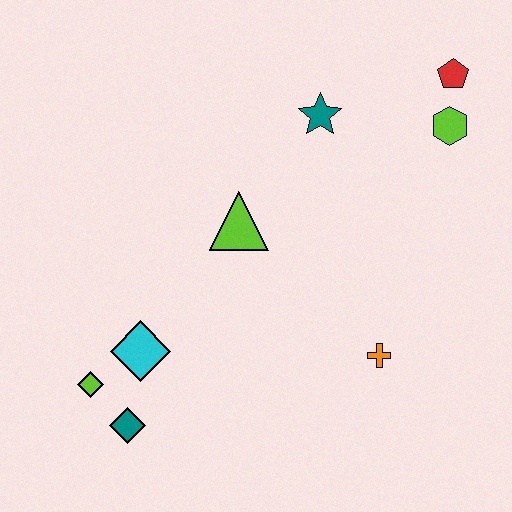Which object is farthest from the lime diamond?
The red pentagon is farthest from the lime diamond.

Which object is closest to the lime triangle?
The teal star is closest to the lime triangle.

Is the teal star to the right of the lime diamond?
Yes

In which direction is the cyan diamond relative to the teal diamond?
The cyan diamond is above the teal diamond.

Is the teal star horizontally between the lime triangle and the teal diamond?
No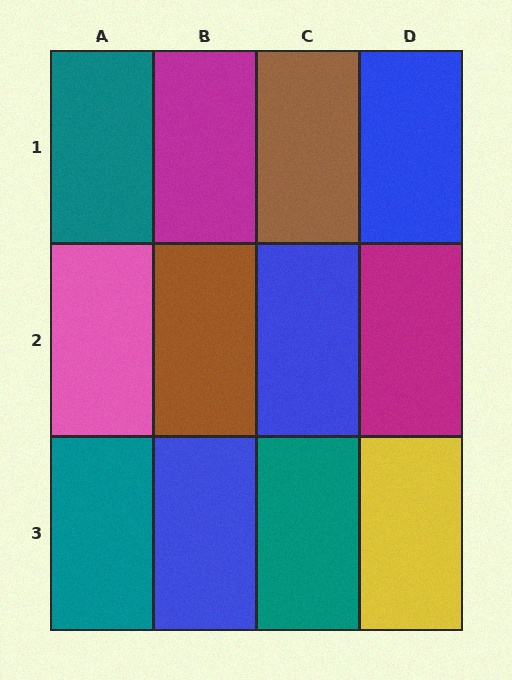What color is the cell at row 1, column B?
Magenta.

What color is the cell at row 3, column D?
Yellow.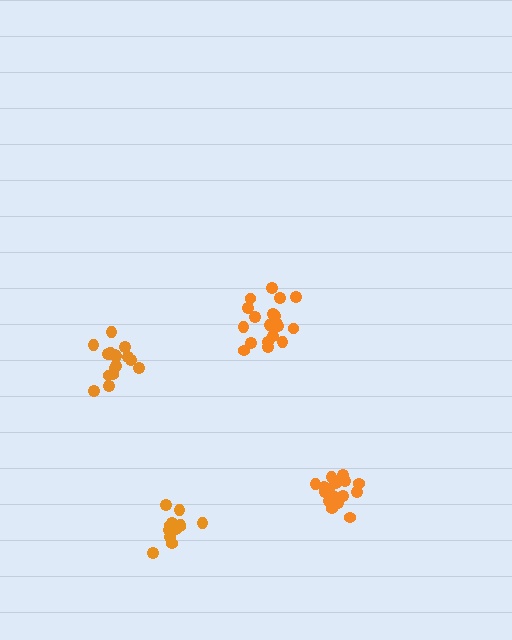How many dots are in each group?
Group 1: 14 dots, Group 2: 18 dots, Group 3: 19 dots, Group 4: 17 dots (68 total).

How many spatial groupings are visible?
There are 4 spatial groupings.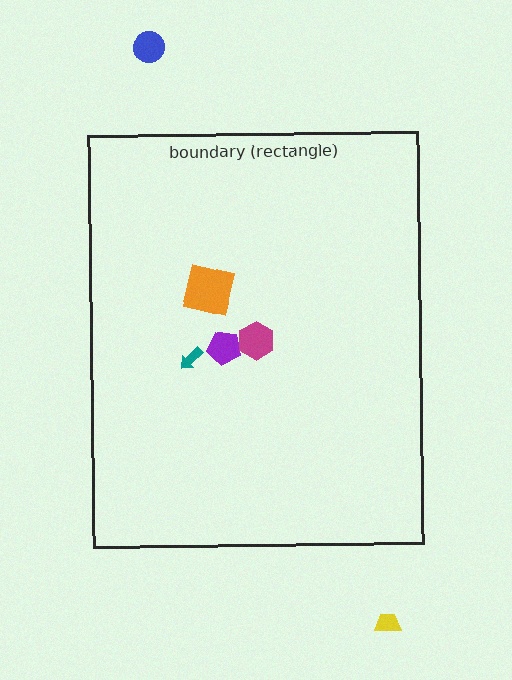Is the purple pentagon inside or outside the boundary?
Inside.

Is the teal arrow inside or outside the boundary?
Inside.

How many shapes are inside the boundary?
4 inside, 2 outside.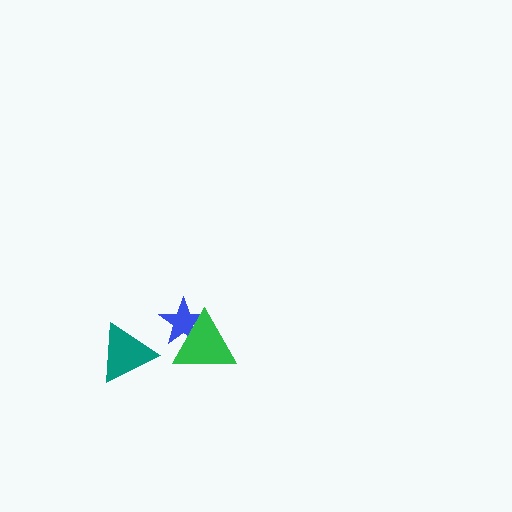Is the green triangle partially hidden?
No, no other shape covers it.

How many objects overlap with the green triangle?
1 object overlaps with the green triangle.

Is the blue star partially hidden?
Yes, it is partially covered by another shape.